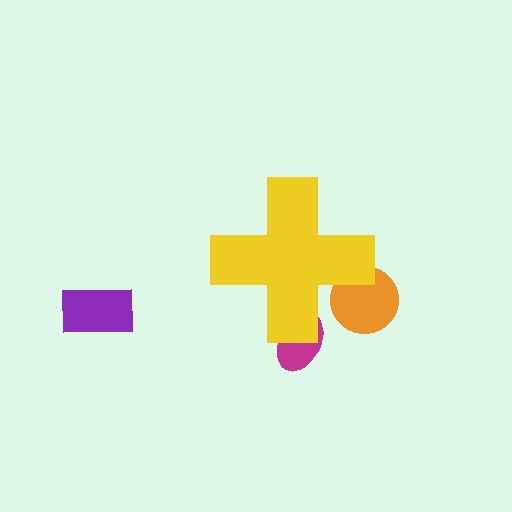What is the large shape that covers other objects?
A yellow cross.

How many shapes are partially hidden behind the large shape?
2 shapes are partially hidden.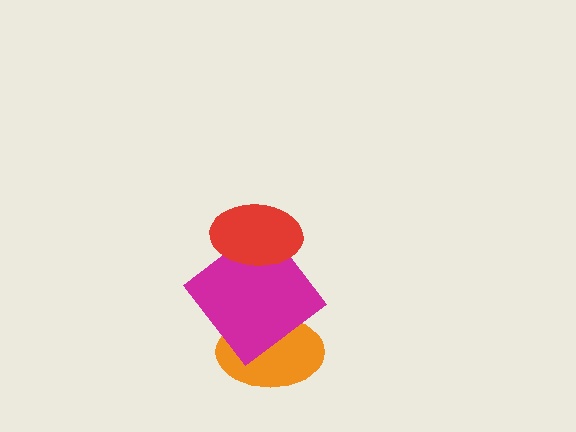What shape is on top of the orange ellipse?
The magenta diamond is on top of the orange ellipse.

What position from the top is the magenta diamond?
The magenta diamond is 2nd from the top.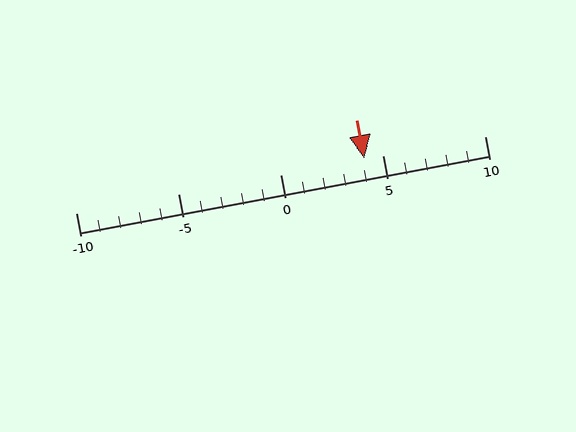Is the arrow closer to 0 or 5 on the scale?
The arrow is closer to 5.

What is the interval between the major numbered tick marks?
The major tick marks are spaced 5 units apart.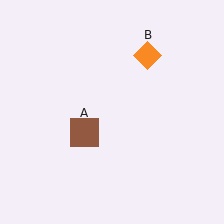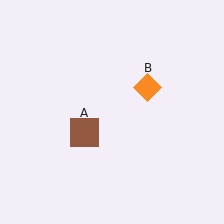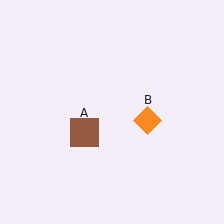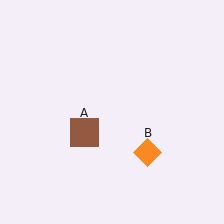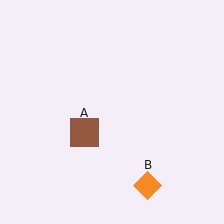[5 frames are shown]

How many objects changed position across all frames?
1 object changed position: orange diamond (object B).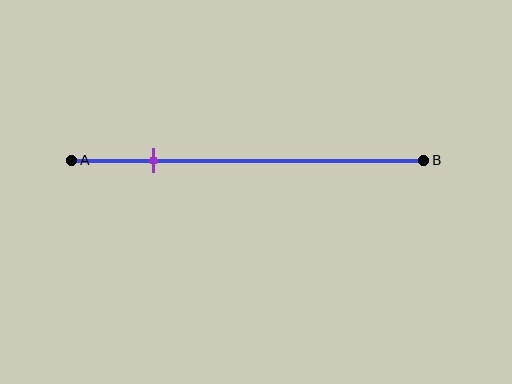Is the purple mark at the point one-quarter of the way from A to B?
Yes, the mark is approximately at the one-quarter point.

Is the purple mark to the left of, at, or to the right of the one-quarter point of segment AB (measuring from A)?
The purple mark is approximately at the one-quarter point of segment AB.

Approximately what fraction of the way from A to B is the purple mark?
The purple mark is approximately 25% of the way from A to B.